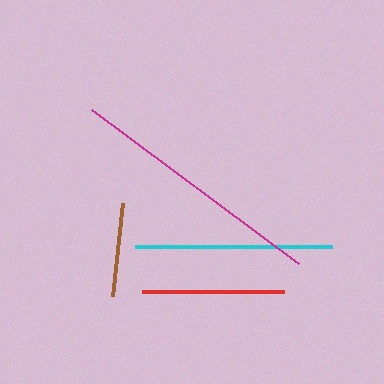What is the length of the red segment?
The red segment is approximately 142 pixels long.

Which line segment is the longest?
The magenta line is the longest at approximately 258 pixels.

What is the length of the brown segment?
The brown segment is approximately 93 pixels long.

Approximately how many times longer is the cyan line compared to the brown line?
The cyan line is approximately 2.1 times the length of the brown line.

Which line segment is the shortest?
The brown line is the shortest at approximately 93 pixels.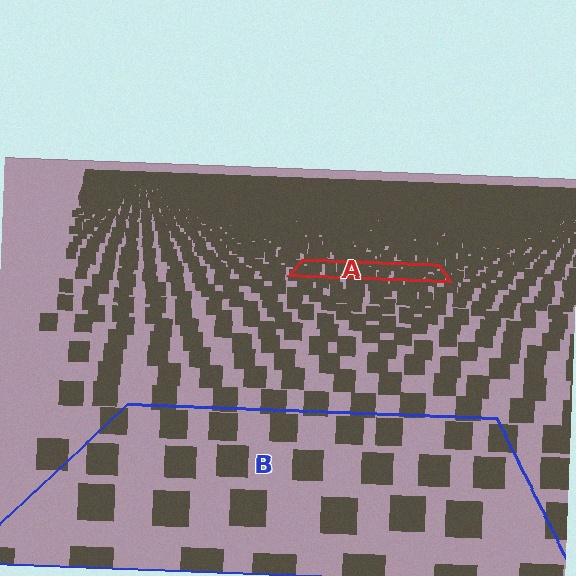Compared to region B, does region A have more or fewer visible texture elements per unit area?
Region A has more texture elements per unit area — they are packed more densely because it is farther away.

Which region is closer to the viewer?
Region B is closer. The texture elements there are larger and more spread out.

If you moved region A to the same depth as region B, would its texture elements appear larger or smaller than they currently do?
They would appear larger. At a closer depth, the same texture elements are projected at a bigger on-screen size.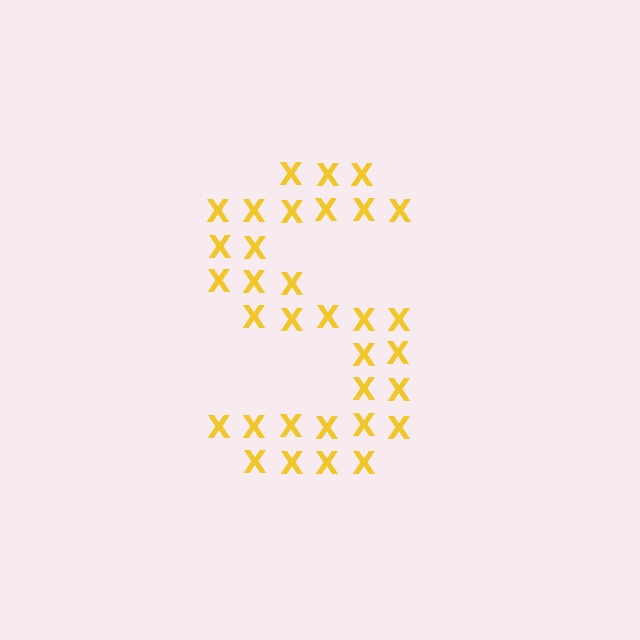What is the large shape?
The large shape is the letter S.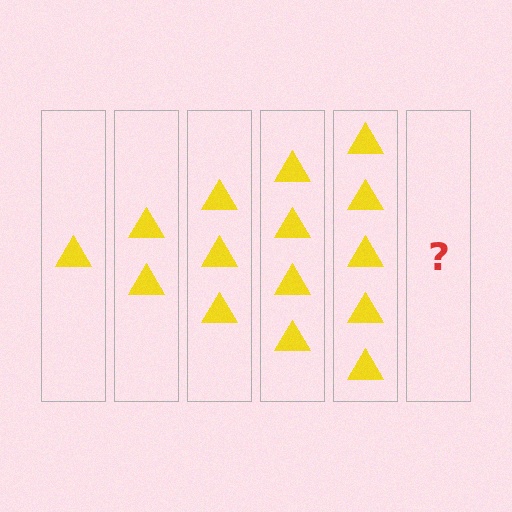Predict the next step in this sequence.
The next step is 6 triangles.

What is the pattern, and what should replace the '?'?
The pattern is that each step adds one more triangle. The '?' should be 6 triangles.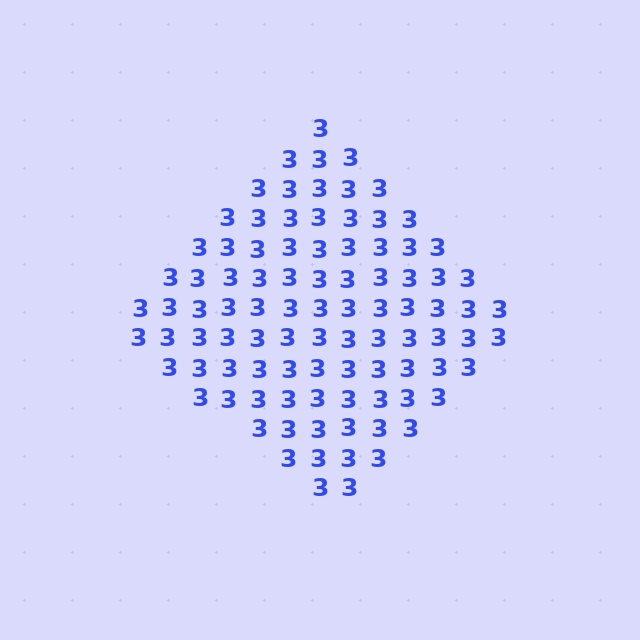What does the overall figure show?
The overall figure shows a diamond.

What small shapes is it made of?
It is made of small digit 3's.